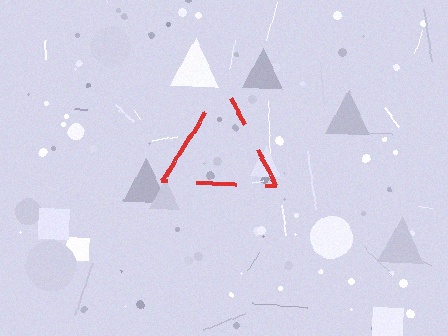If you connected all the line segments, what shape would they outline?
They would outline a triangle.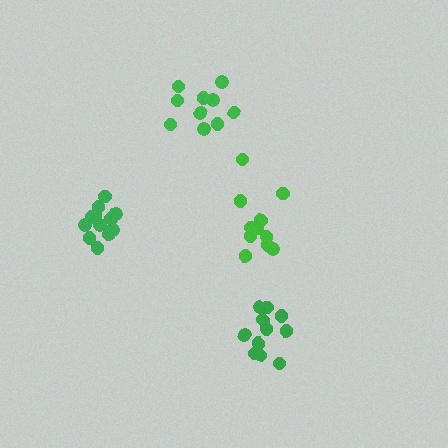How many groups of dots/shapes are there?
There are 4 groups.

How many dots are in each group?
Group 1: 11 dots, Group 2: 13 dots, Group 3: 11 dots, Group 4: 10 dots (45 total).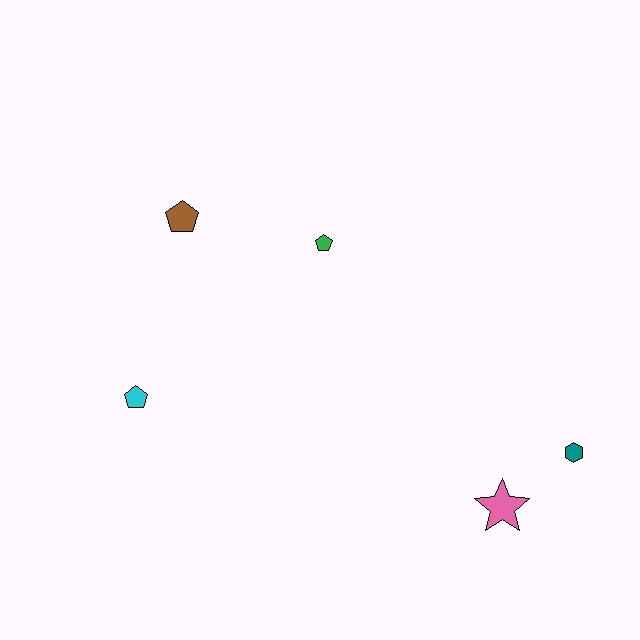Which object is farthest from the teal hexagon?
The brown pentagon is farthest from the teal hexagon.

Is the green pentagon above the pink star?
Yes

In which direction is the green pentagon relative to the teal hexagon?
The green pentagon is to the left of the teal hexagon.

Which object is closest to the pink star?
The teal hexagon is closest to the pink star.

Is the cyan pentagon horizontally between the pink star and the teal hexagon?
No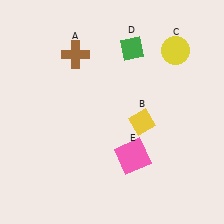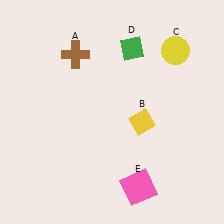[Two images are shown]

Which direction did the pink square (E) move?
The pink square (E) moved down.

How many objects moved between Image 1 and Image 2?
1 object moved between the two images.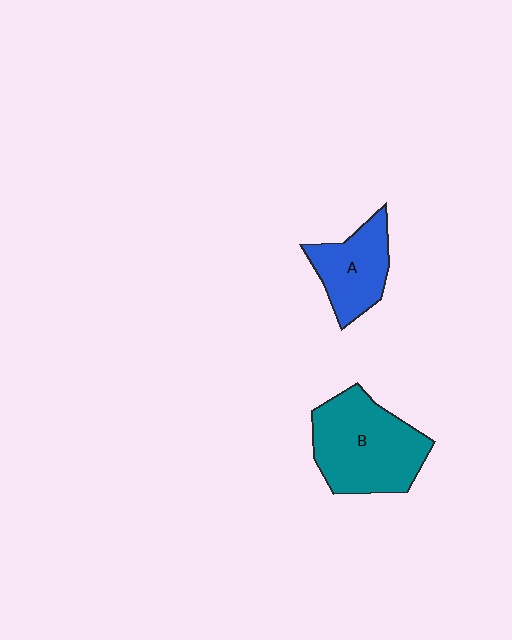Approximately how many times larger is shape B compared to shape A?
Approximately 1.6 times.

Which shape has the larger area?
Shape B (teal).